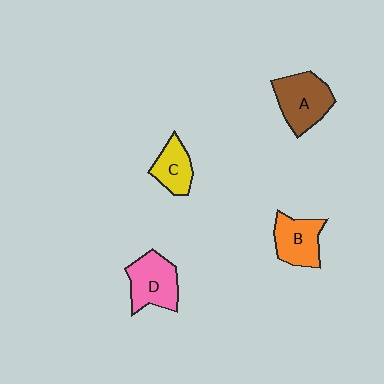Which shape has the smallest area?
Shape C (yellow).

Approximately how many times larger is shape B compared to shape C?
Approximately 1.3 times.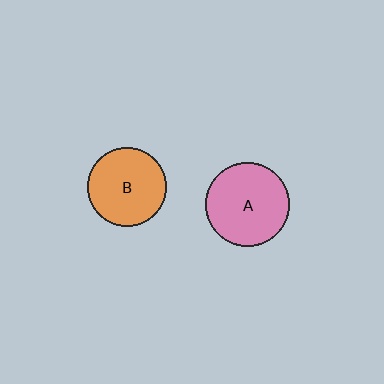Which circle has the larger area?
Circle A (pink).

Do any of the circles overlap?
No, none of the circles overlap.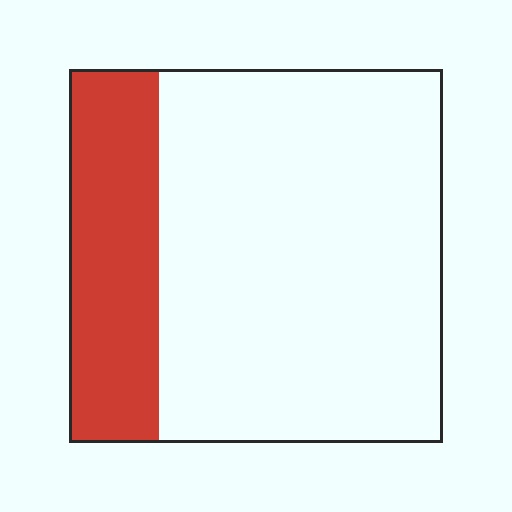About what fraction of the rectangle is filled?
About one quarter (1/4).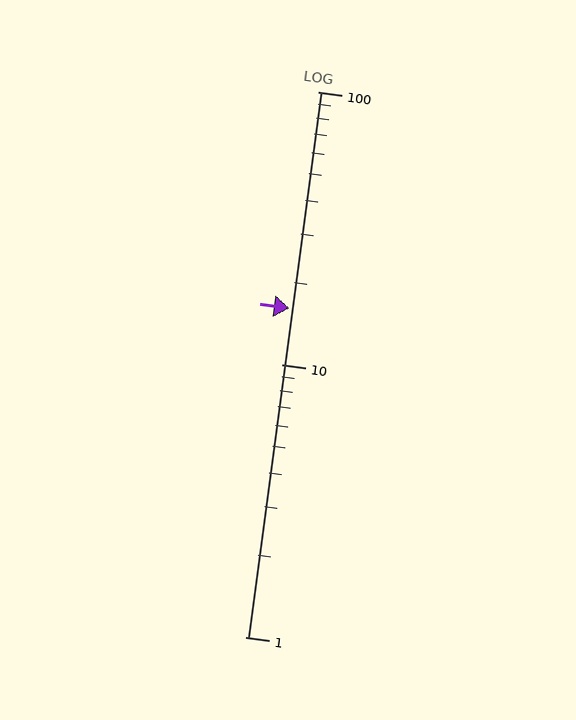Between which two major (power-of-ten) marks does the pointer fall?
The pointer is between 10 and 100.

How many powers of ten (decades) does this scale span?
The scale spans 2 decades, from 1 to 100.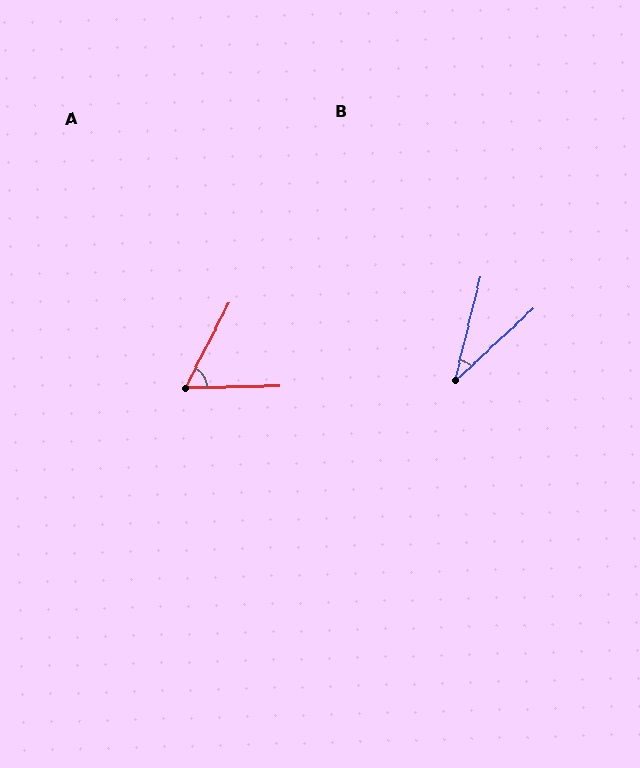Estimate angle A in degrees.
Approximately 62 degrees.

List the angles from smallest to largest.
B (33°), A (62°).